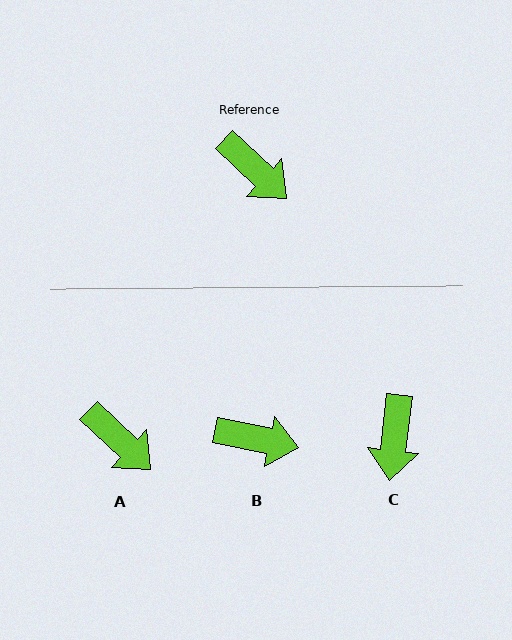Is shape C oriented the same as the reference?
No, it is off by about 54 degrees.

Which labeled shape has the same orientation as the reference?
A.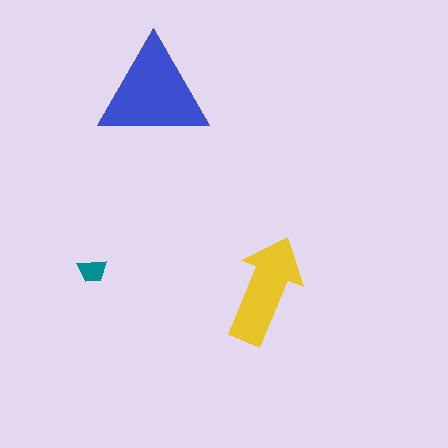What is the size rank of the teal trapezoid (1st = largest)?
3rd.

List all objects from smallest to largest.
The teal trapezoid, the yellow arrow, the blue triangle.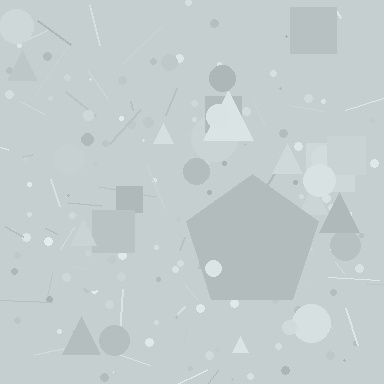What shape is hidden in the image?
A pentagon is hidden in the image.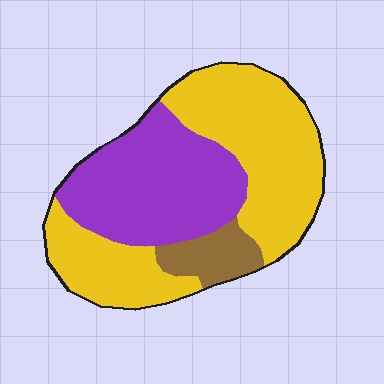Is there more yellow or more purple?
Yellow.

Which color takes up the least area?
Brown, at roughly 10%.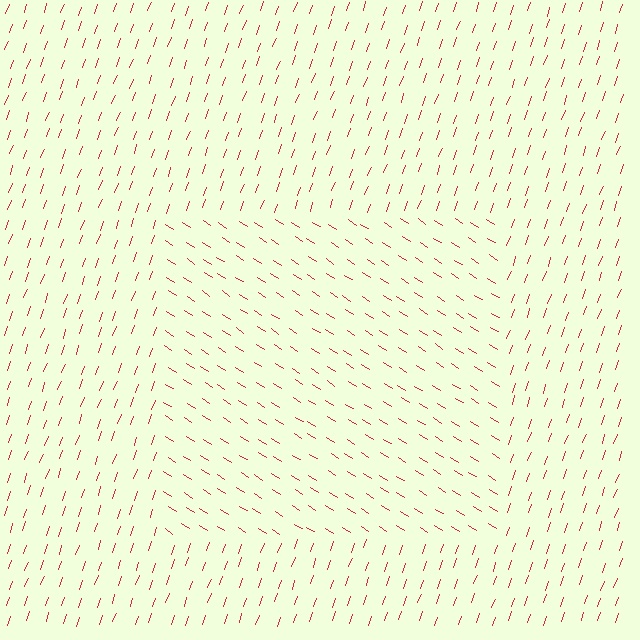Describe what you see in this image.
The image is filled with small red line segments. A rectangle region in the image has lines oriented differently from the surrounding lines, creating a visible texture boundary.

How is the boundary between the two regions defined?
The boundary is defined purely by a change in line orientation (approximately 76 degrees difference). All lines are the same color and thickness.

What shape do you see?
I see a rectangle.